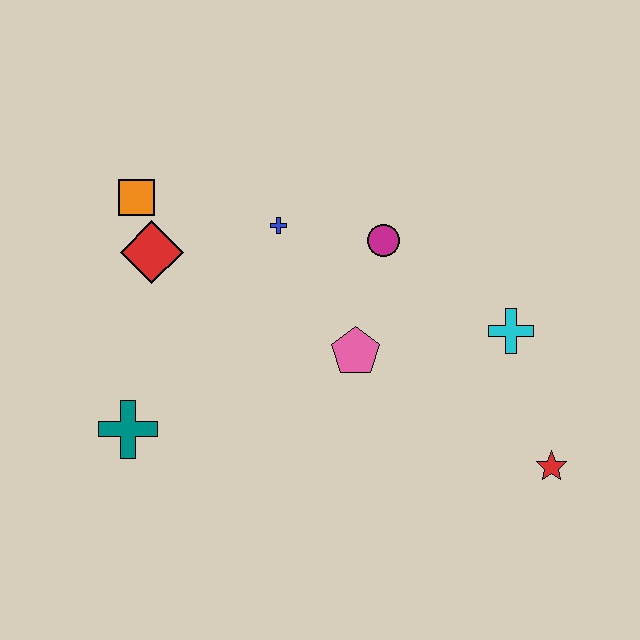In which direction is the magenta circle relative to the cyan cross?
The magenta circle is to the left of the cyan cross.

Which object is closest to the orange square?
The red diamond is closest to the orange square.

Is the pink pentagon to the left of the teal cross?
No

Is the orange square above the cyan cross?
Yes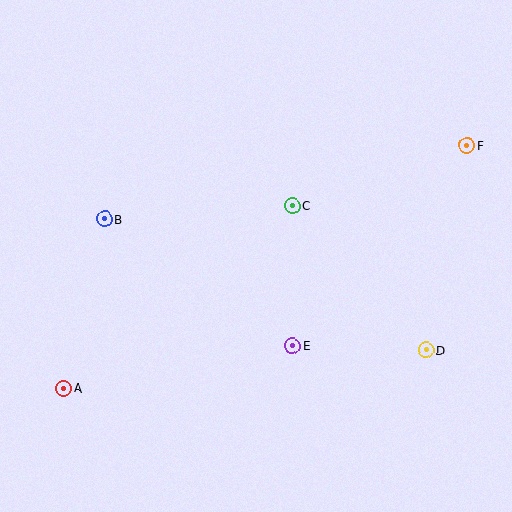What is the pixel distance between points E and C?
The distance between E and C is 140 pixels.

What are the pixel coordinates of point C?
Point C is at (292, 206).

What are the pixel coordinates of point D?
Point D is at (426, 350).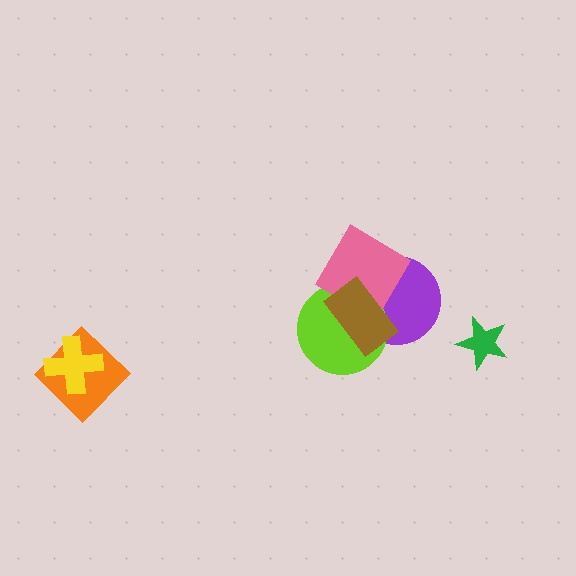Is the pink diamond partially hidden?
Yes, it is partially covered by another shape.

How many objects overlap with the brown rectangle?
3 objects overlap with the brown rectangle.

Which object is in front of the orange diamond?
The yellow cross is in front of the orange diamond.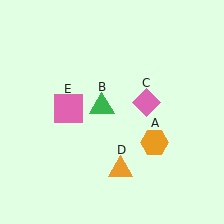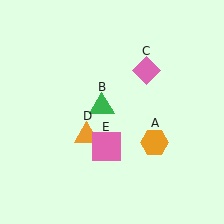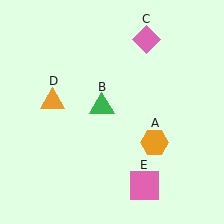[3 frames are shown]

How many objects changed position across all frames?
3 objects changed position: pink diamond (object C), orange triangle (object D), pink square (object E).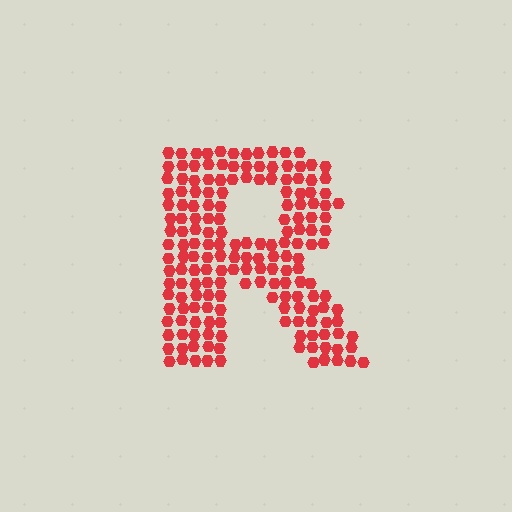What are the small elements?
The small elements are hexagons.